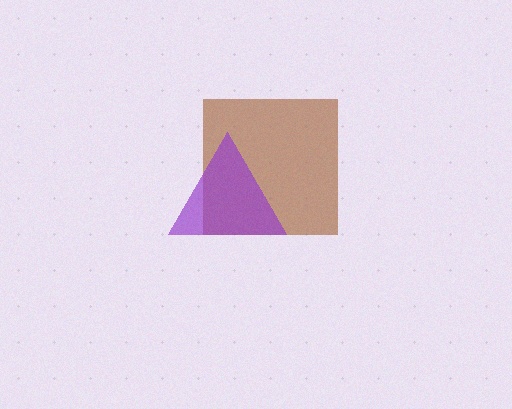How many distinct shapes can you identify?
There are 2 distinct shapes: a brown square, a purple triangle.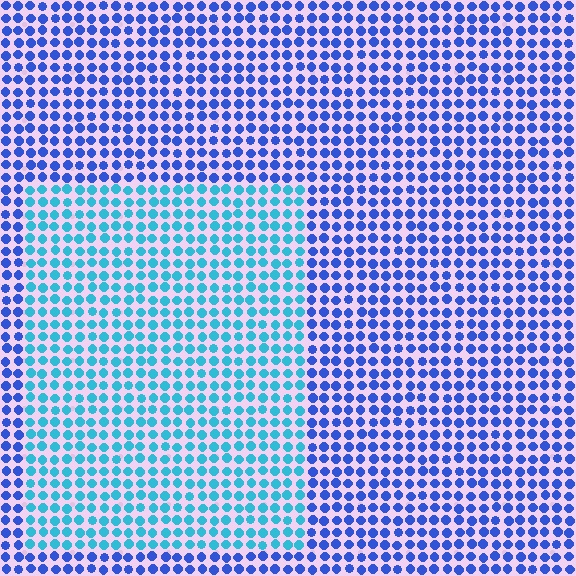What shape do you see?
I see a rectangle.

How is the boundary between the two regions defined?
The boundary is defined purely by a slight shift in hue (about 39 degrees). Spacing, size, and orientation are identical on both sides.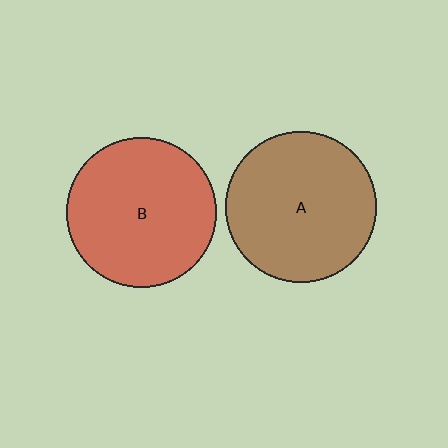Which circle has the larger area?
Circle A (brown).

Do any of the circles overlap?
No, none of the circles overlap.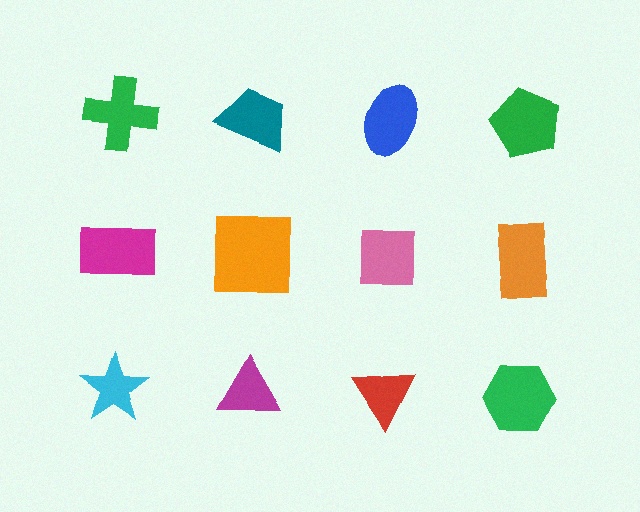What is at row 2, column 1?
A magenta rectangle.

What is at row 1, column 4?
A green pentagon.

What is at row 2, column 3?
A pink square.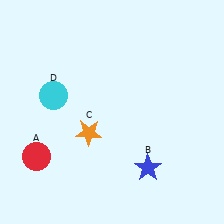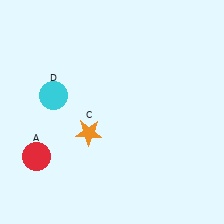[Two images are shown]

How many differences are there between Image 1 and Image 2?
There is 1 difference between the two images.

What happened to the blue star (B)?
The blue star (B) was removed in Image 2. It was in the bottom-right area of Image 1.